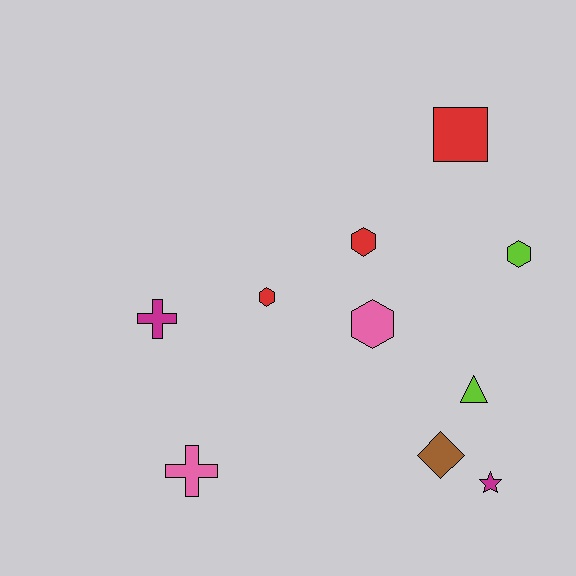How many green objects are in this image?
There are no green objects.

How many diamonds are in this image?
There is 1 diamond.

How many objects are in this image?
There are 10 objects.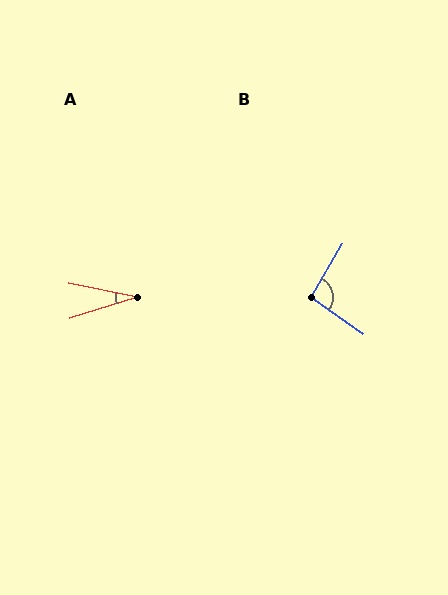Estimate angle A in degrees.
Approximately 29 degrees.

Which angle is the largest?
B, at approximately 95 degrees.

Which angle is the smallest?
A, at approximately 29 degrees.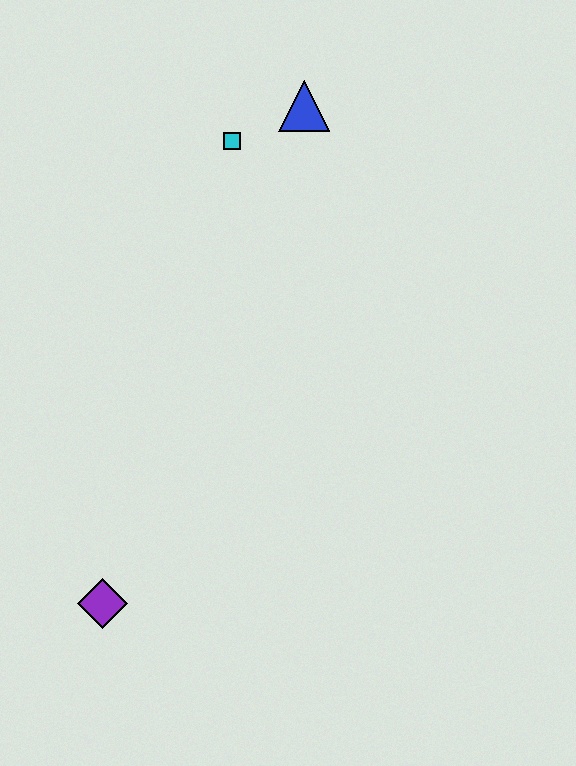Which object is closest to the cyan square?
The blue triangle is closest to the cyan square.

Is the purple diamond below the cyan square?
Yes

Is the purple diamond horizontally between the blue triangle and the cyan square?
No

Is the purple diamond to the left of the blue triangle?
Yes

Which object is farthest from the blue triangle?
The purple diamond is farthest from the blue triangle.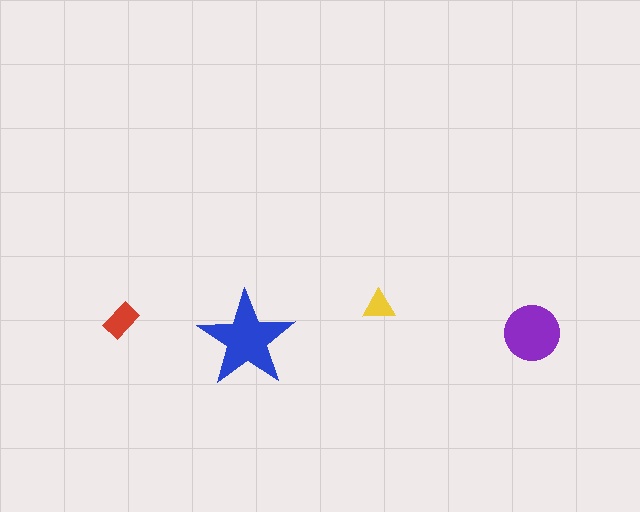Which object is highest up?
The yellow triangle is topmost.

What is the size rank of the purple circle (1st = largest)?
2nd.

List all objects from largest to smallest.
The blue star, the purple circle, the red rectangle, the yellow triangle.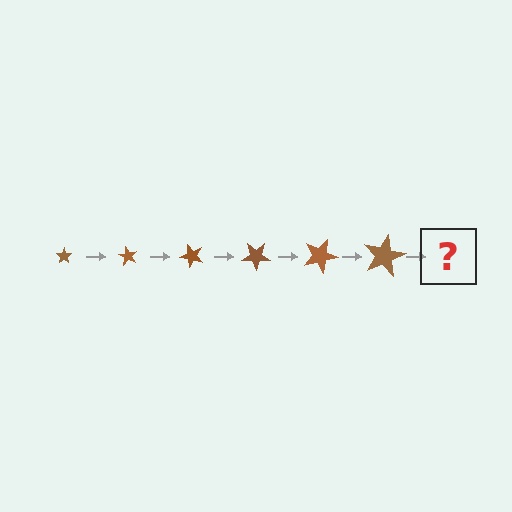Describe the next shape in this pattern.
It should be a star, larger than the previous one and rotated 360 degrees from the start.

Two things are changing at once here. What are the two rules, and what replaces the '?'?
The two rules are that the star grows larger each step and it rotates 60 degrees each step. The '?' should be a star, larger than the previous one and rotated 360 degrees from the start.